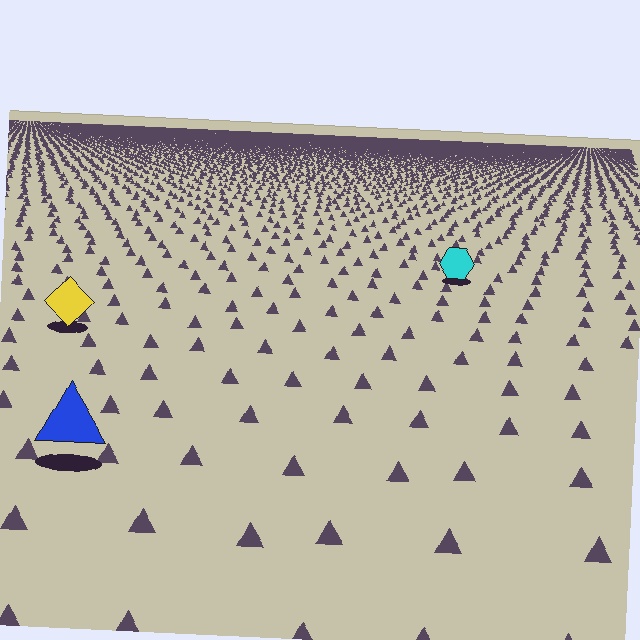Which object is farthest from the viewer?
The cyan hexagon is farthest from the viewer. It appears smaller and the ground texture around it is denser.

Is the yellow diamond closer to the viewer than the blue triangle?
No. The blue triangle is closer — you can tell from the texture gradient: the ground texture is coarser near it.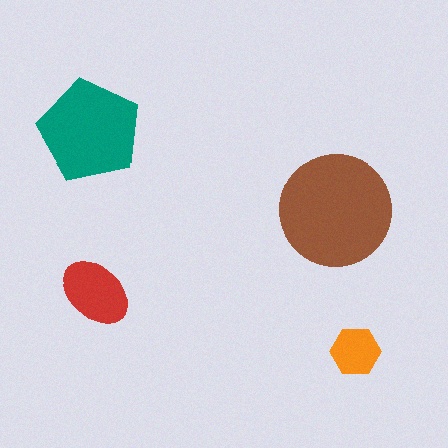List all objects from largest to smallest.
The brown circle, the teal pentagon, the red ellipse, the orange hexagon.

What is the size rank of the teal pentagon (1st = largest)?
2nd.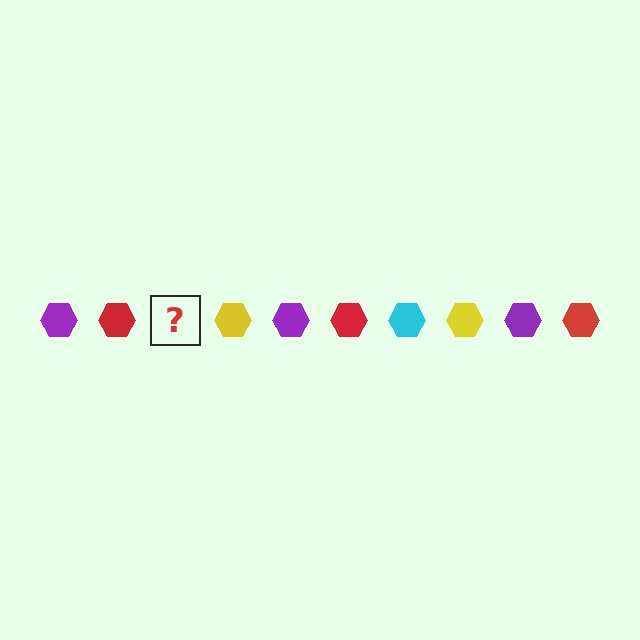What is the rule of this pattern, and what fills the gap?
The rule is that the pattern cycles through purple, red, cyan, yellow hexagons. The gap should be filled with a cyan hexagon.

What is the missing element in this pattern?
The missing element is a cyan hexagon.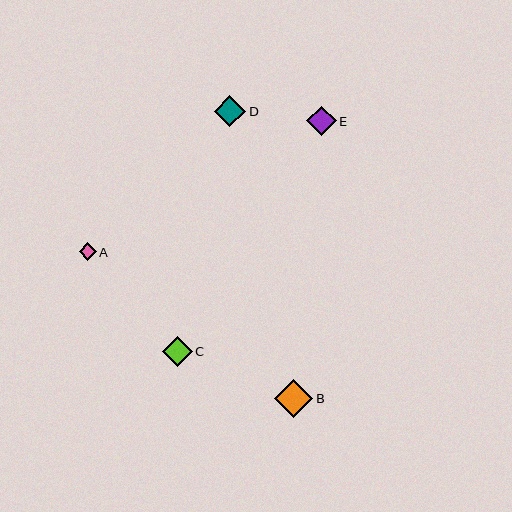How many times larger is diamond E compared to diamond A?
Diamond E is approximately 1.7 times the size of diamond A.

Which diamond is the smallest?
Diamond A is the smallest with a size of approximately 17 pixels.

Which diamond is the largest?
Diamond B is the largest with a size of approximately 38 pixels.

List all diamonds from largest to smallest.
From largest to smallest: B, D, C, E, A.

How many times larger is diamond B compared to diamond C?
Diamond B is approximately 1.3 times the size of diamond C.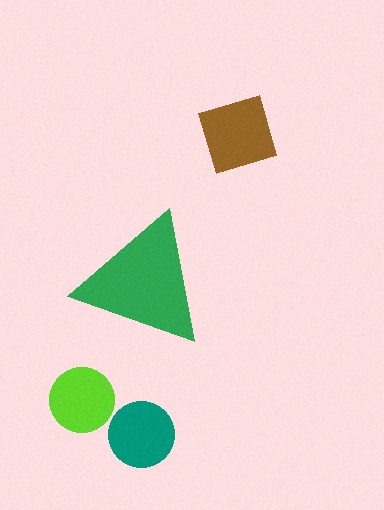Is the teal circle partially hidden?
No, the teal circle is fully visible.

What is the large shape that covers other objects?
A green triangle.